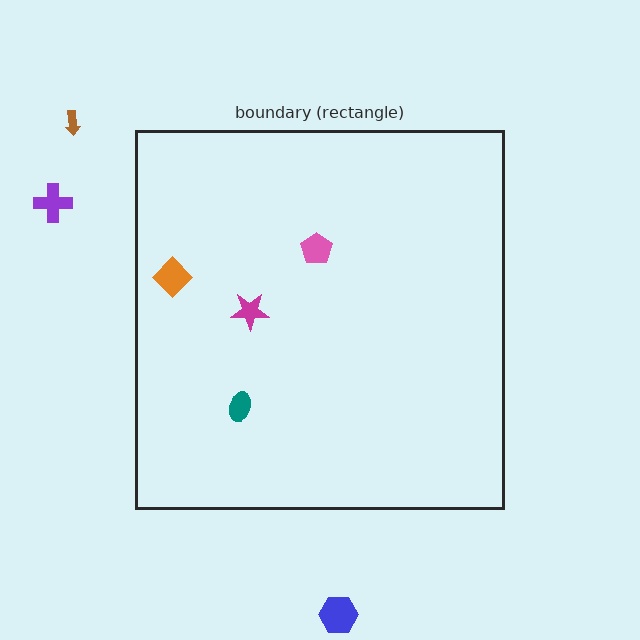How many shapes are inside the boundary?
4 inside, 3 outside.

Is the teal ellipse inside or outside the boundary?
Inside.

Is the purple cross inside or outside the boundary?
Outside.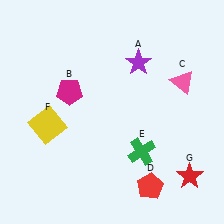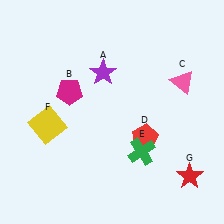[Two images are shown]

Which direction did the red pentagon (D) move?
The red pentagon (D) moved up.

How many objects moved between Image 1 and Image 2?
2 objects moved between the two images.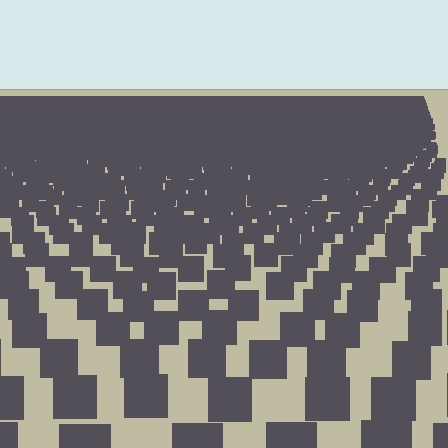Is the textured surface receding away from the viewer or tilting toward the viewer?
The surface is receding away from the viewer. Texture elements get smaller and denser toward the top.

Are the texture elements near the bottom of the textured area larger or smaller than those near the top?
Larger. Near the bottom, elements are closer to the viewer and appear at a bigger on-screen size.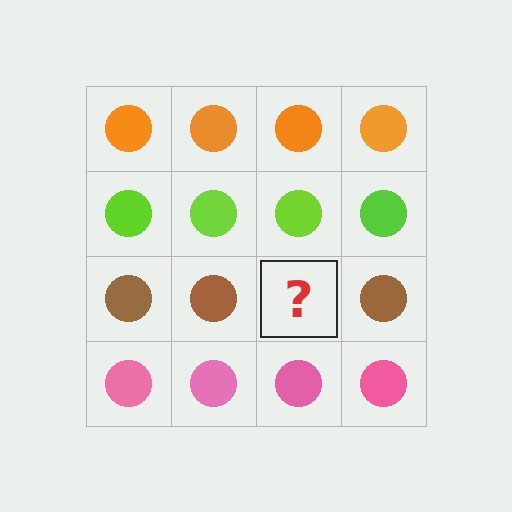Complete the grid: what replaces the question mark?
The question mark should be replaced with a brown circle.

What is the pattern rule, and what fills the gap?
The rule is that each row has a consistent color. The gap should be filled with a brown circle.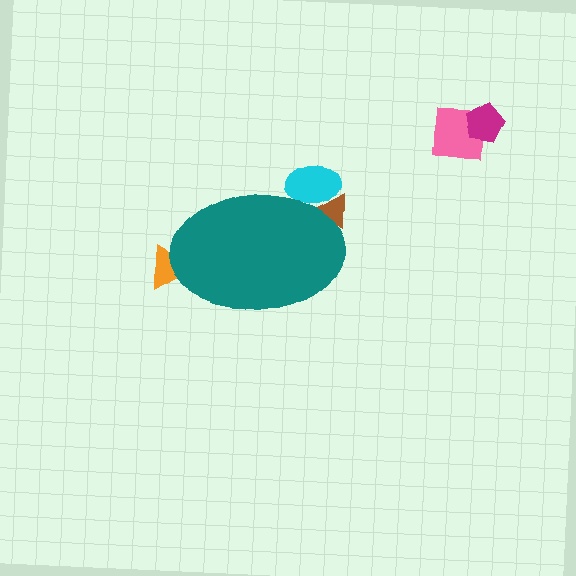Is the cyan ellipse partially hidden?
Yes, the cyan ellipse is partially hidden behind the teal ellipse.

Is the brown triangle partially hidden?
Yes, the brown triangle is partially hidden behind the teal ellipse.